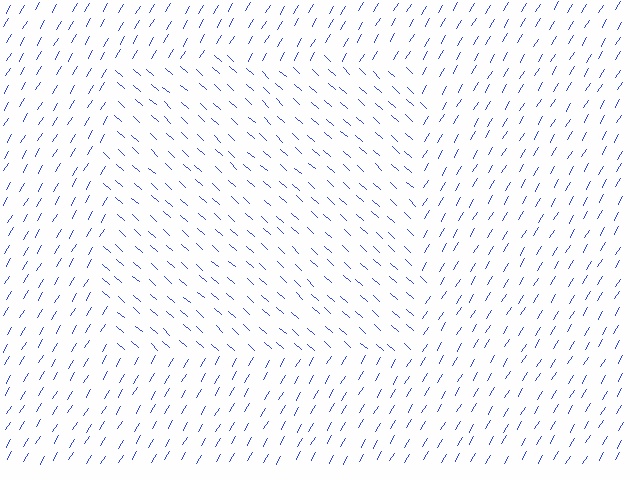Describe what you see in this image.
The image is filled with small blue line segments. A rectangle region in the image has lines oriented differently from the surrounding lines, creating a visible texture boundary.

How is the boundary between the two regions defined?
The boundary is defined purely by a change in line orientation (approximately 79 degrees difference). All lines are the same color and thickness.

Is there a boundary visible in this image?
Yes, there is a texture boundary formed by a change in line orientation.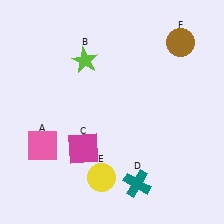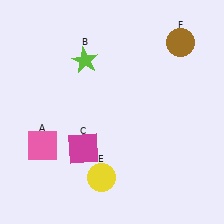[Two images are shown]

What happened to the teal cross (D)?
The teal cross (D) was removed in Image 2. It was in the bottom-right area of Image 1.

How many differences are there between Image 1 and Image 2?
There is 1 difference between the two images.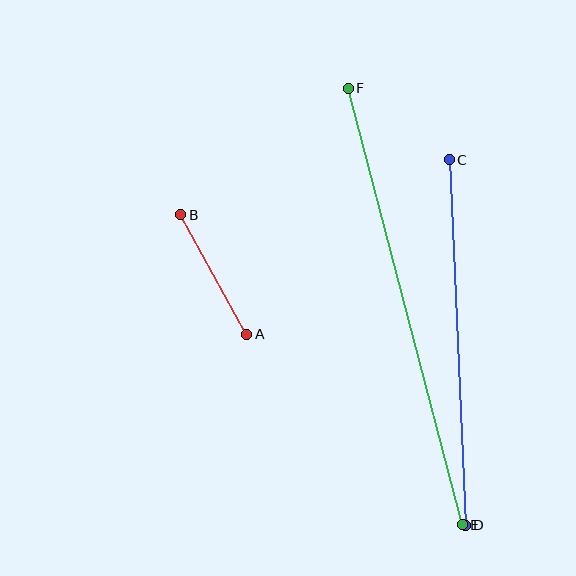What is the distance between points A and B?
The distance is approximately 136 pixels.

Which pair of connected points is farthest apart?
Points E and F are farthest apart.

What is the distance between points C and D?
The distance is approximately 366 pixels.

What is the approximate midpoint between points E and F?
The midpoint is at approximately (405, 307) pixels.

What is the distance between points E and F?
The distance is approximately 451 pixels.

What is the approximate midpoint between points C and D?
The midpoint is at approximately (457, 343) pixels.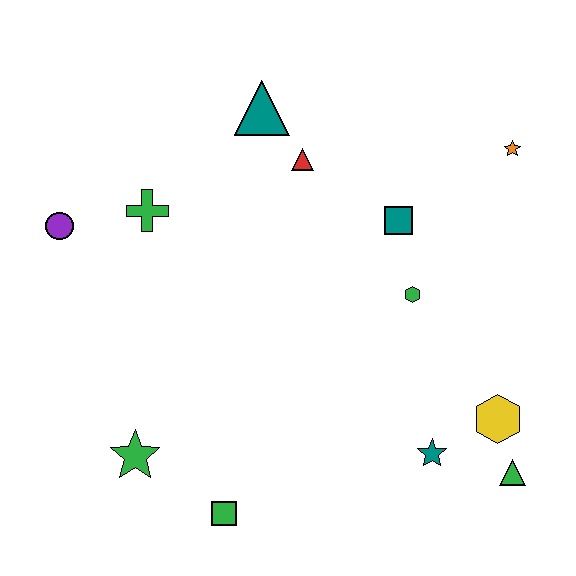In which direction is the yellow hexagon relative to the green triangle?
The yellow hexagon is above the green triangle.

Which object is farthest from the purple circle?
The green triangle is farthest from the purple circle.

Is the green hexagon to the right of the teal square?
Yes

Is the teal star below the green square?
No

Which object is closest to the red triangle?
The teal triangle is closest to the red triangle.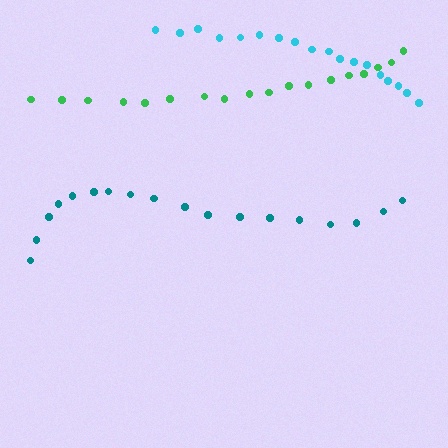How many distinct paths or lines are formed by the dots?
There are 3 distinct paths.